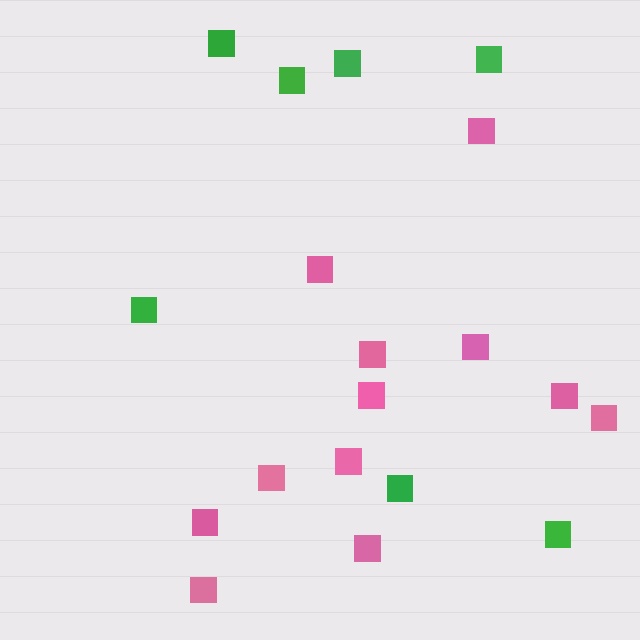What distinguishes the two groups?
There are 2 groups: one group of green squares (7) and one group of pink squares (12).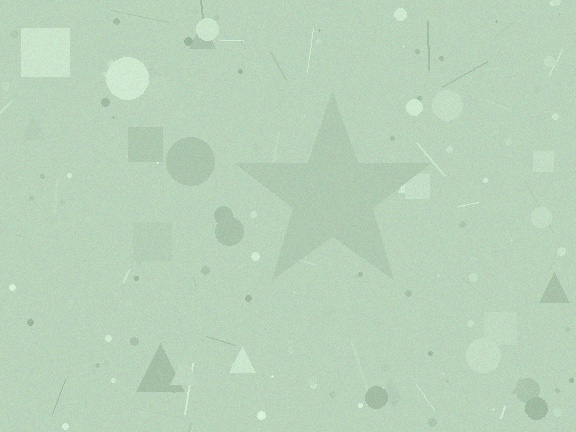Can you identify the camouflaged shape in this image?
The camouflaged shape is a star.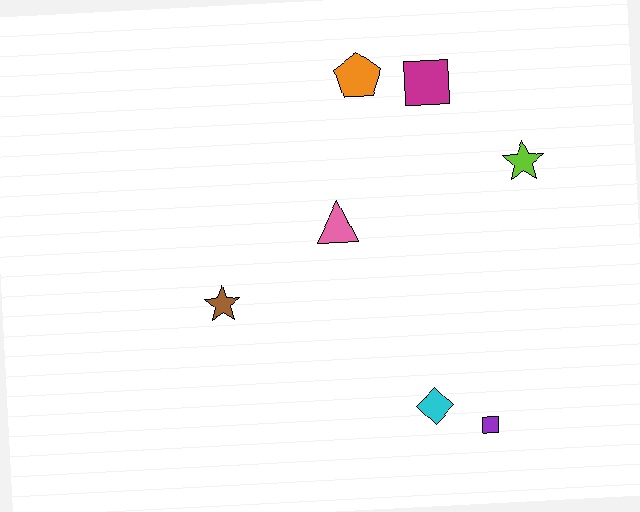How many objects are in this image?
There are 7 objects.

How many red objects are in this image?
There are no red objects.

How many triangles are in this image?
There is 1 triangle.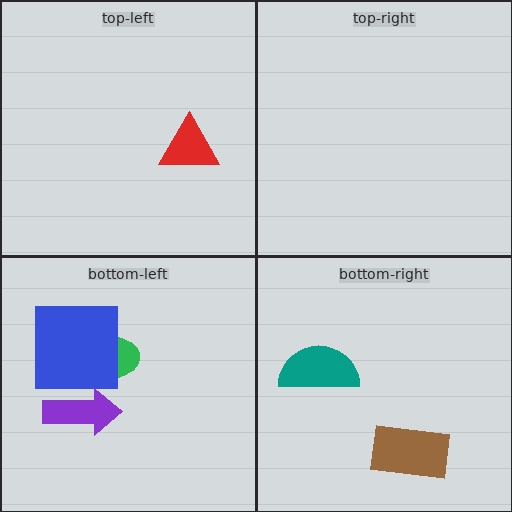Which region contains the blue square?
The bottom-left region.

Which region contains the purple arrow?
The bottom-left region.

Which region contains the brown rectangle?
The bottom-right region.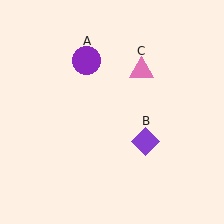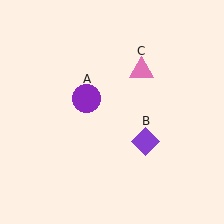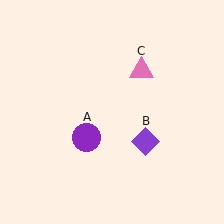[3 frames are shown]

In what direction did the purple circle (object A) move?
The purple circle (object A) moved down.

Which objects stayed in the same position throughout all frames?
Purple diamond (object B) and pink triangle (object C) remained stationary.